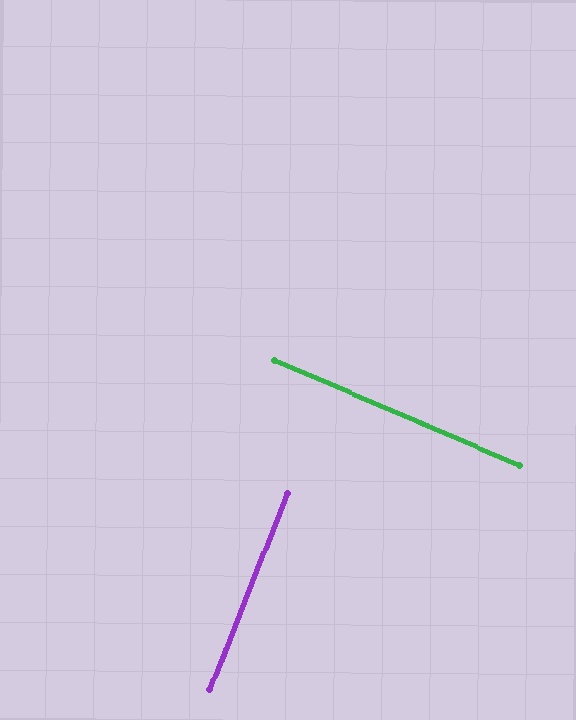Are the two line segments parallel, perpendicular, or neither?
Perpendicular — they meet at approximately 88°.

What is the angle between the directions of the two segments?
Approximately 88 degrees.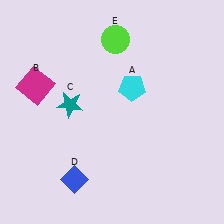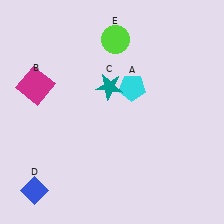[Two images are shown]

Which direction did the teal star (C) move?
The teal star (C) moved right.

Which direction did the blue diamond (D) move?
The blue diamond (D) moved left.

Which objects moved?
The objects that moved are: the teal star (C), the blue diamond (D).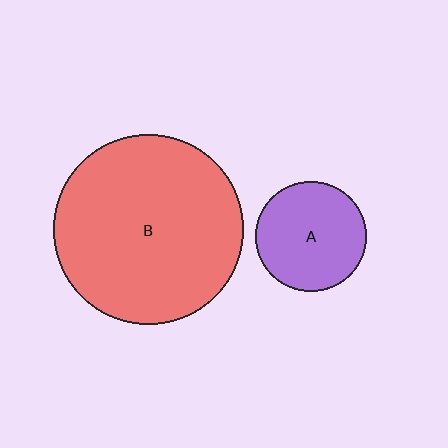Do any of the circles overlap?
No, none of the circles overlap.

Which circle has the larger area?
Circle B (red).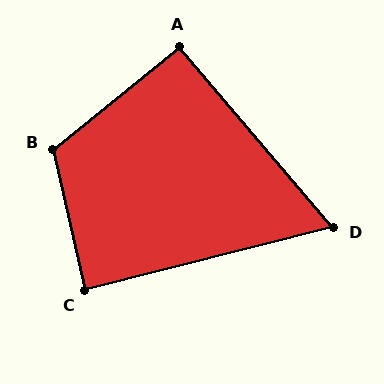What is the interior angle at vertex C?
Approximately 89 degrees (approximately right).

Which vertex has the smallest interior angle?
D, at approximately 64 degrees.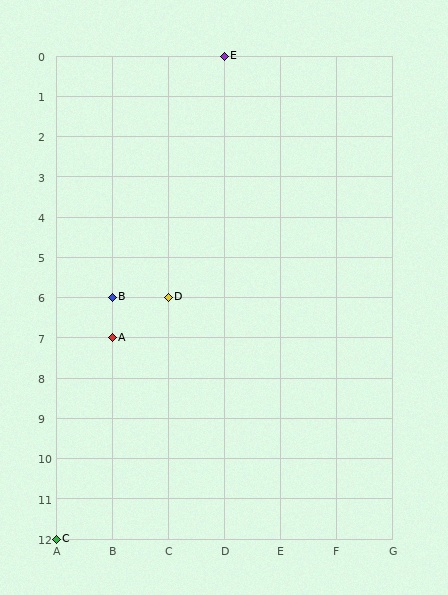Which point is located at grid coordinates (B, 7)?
Point A is at (B, 7).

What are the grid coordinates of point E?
Point E is at grid coordinates (D, 0).